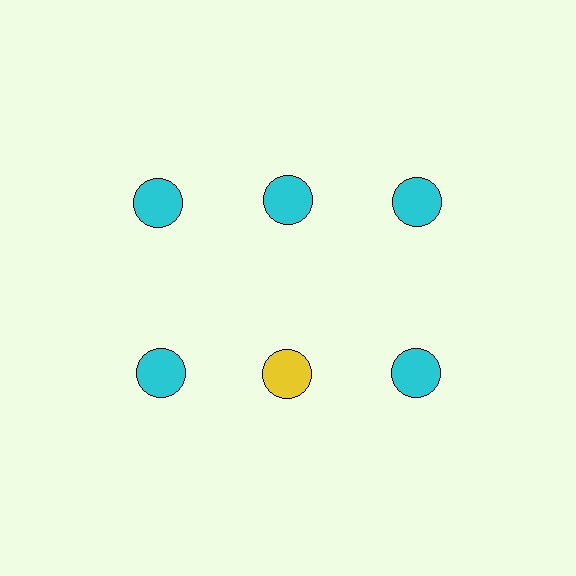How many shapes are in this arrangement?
There are 6 shapes arranged in a grid pattern.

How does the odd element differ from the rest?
It has a different color: yellow instead of cyan.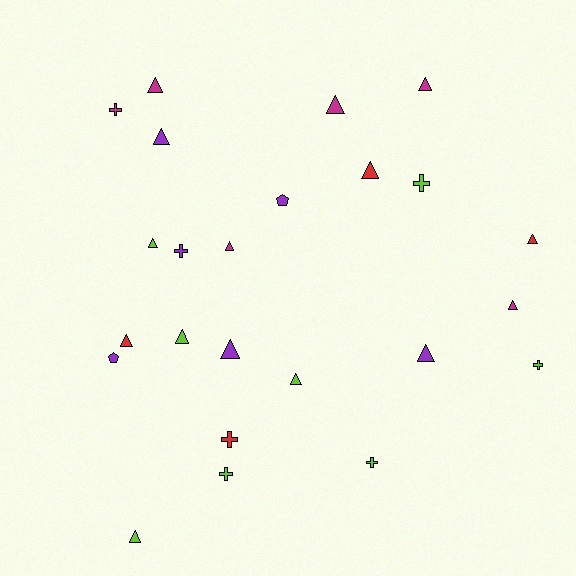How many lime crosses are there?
There are 4 lime crosses.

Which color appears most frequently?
Lime, with 8 objects.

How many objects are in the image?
There are 24 objects.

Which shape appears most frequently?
Triangle, with 15 objects.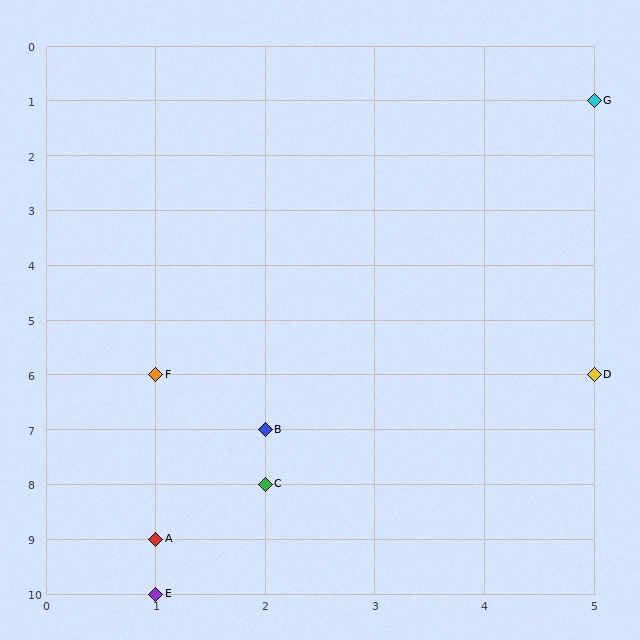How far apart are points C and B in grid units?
Points C and B are 1 row apart.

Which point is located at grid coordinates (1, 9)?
Point A is at (1, 9).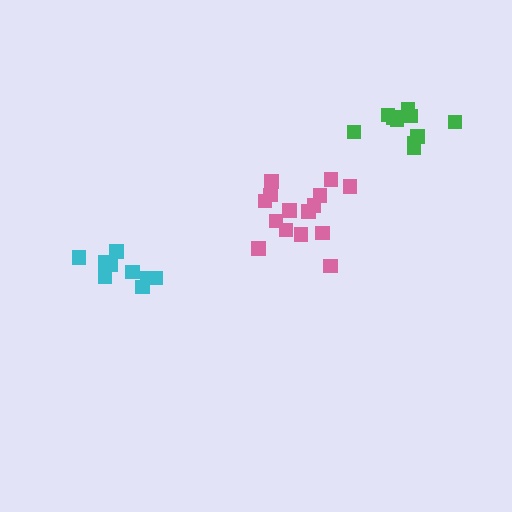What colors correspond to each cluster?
The clusters are colored: pink, green, cyan.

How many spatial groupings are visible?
There are 3 spatial groupings.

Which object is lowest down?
The cyan cluster is bottommost.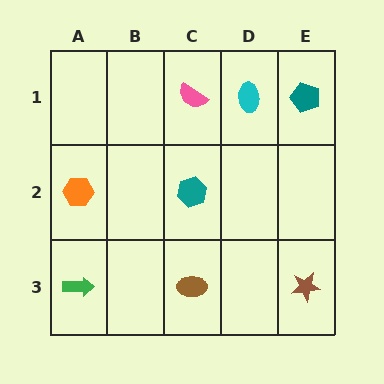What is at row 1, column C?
A pink semicircle.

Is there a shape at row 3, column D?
No, that cell is empty.